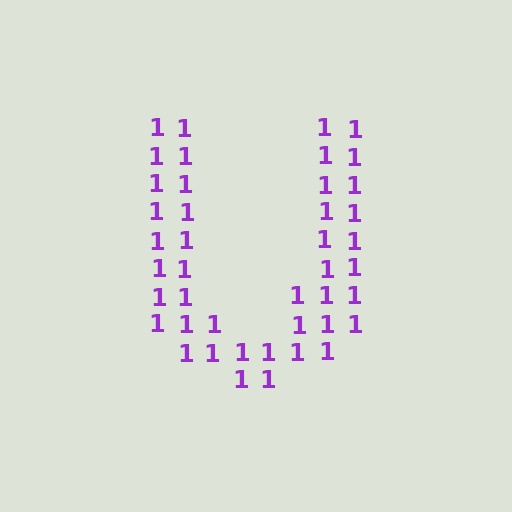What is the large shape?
The large shape is the letter U.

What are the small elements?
The small elements are digit 1's.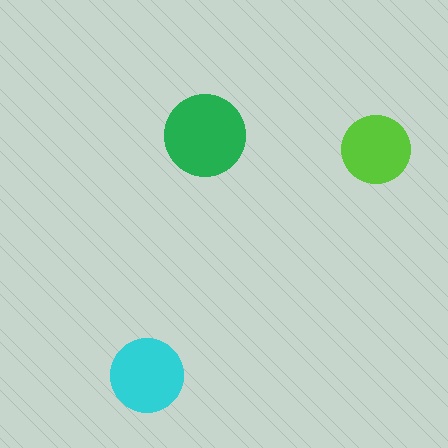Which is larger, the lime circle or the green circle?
The green one.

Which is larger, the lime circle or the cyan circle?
The cyan one.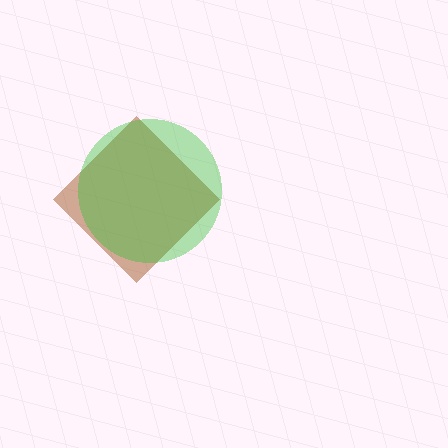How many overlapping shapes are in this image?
There are 2 overlapping shapes in the image.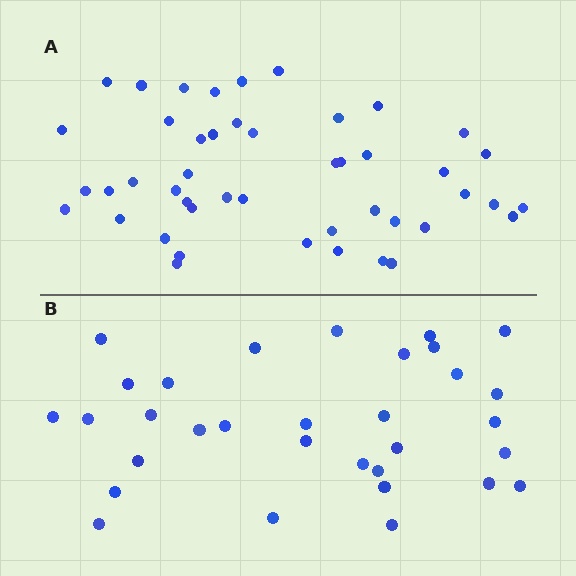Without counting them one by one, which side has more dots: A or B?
Region A (the top region) has more dots.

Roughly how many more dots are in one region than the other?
Region A has approximately 15 more dots than region B.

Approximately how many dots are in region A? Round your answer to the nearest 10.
About 50 dots. (The exact count is 46, which rounds to 50.)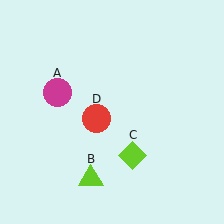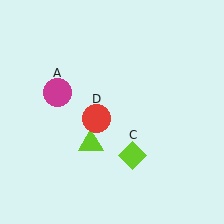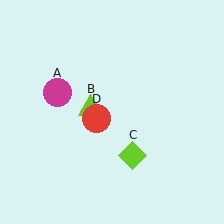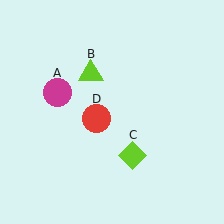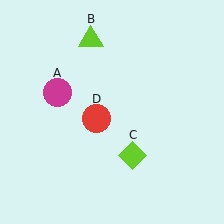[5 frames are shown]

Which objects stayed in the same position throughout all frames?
Magenta circle (object A) and lime diamond (object C) and red circle (object D) remained stationary.